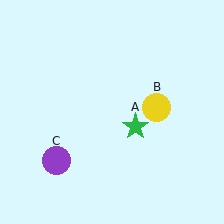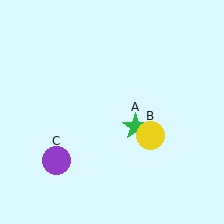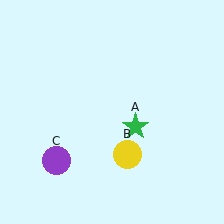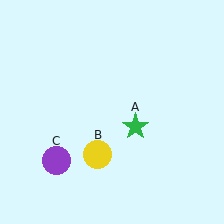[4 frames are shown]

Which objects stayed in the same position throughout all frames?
Green star (object A) and purple circle (object C) remained stationary.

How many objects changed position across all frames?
1 object changed position: yellow circle (object B).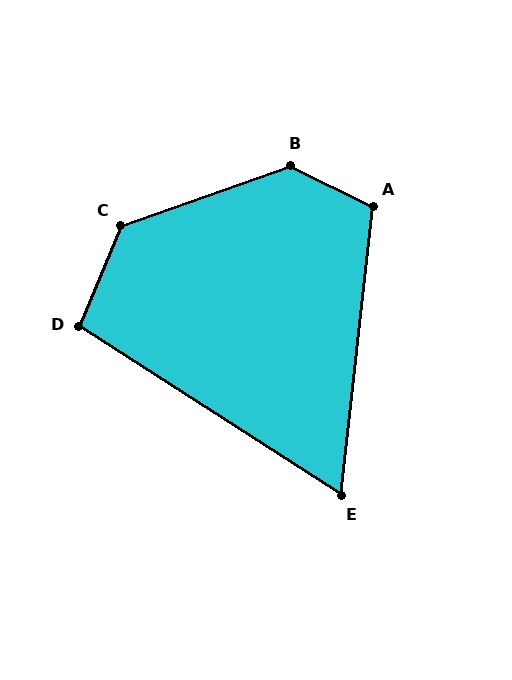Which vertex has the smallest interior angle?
E, at approximately 64 degrees.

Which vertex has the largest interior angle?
B, at approximately 134 degrees.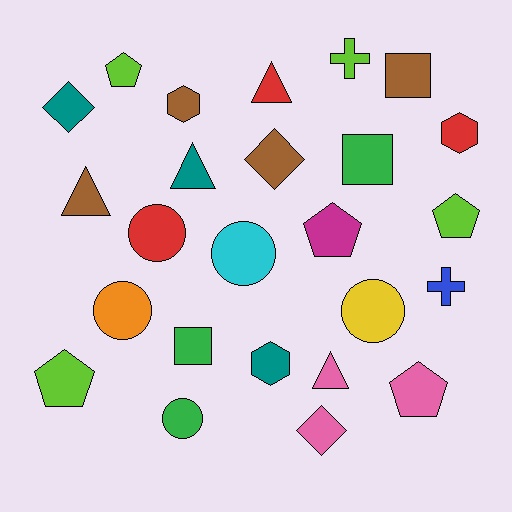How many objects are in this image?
There are 25 objects.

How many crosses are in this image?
There are 2 crosses.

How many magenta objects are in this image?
There is 1 magenta object.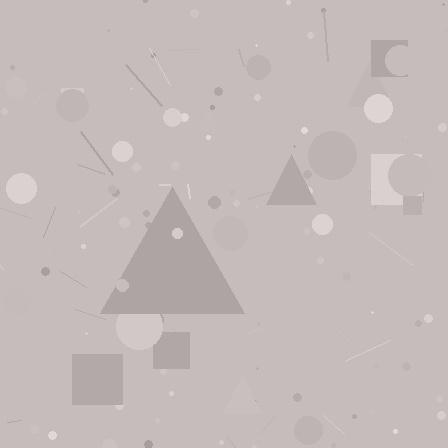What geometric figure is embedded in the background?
A triangle is embedded in the background.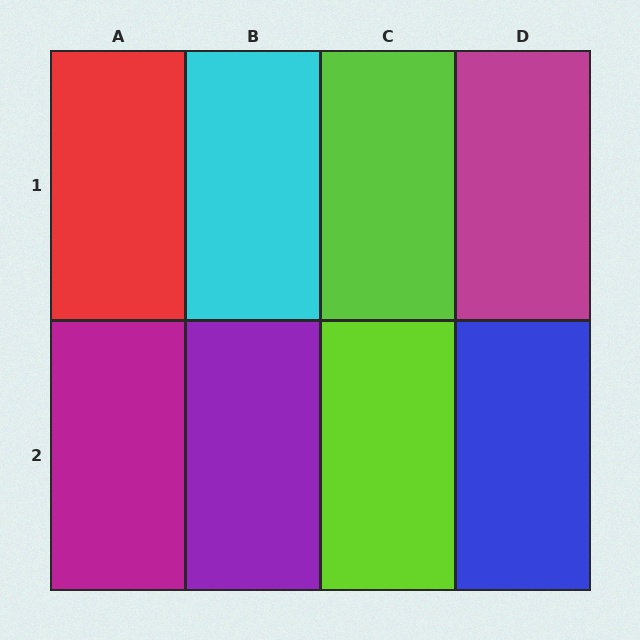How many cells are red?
1 cell is red.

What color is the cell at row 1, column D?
Magenta.